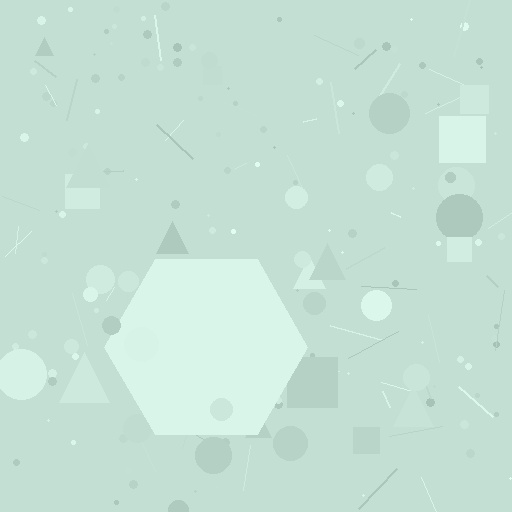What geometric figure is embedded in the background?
A hexagon is embedded in the background.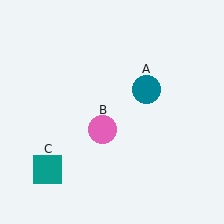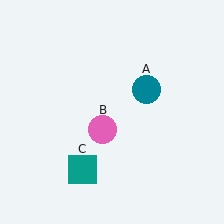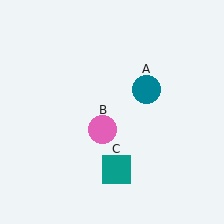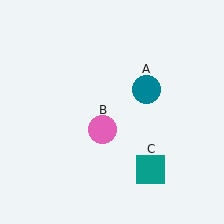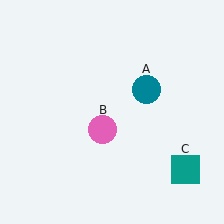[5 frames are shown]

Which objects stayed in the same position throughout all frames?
Teal circle (object A) and pink circle (object B) remained stationary.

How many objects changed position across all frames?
1 object changed position: teal square (object C).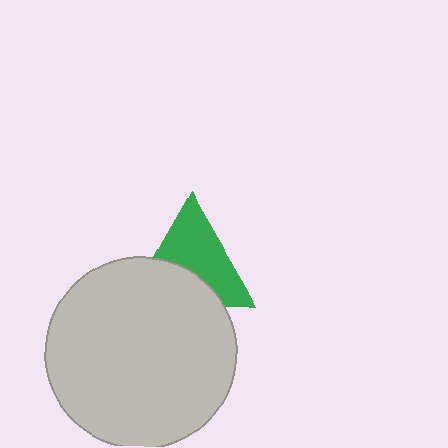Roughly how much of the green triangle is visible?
About half of it is visible (roughly 59%).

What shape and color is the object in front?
The object in front is a light gray circle.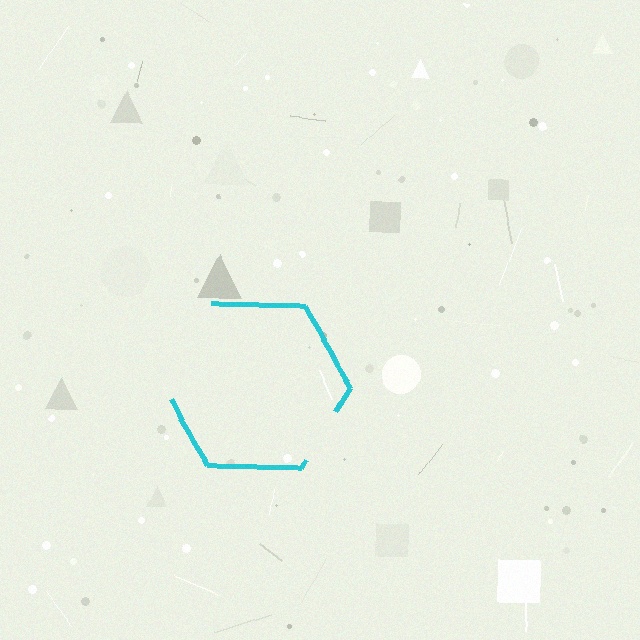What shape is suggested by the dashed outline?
The dashed outline suggests a hexagon.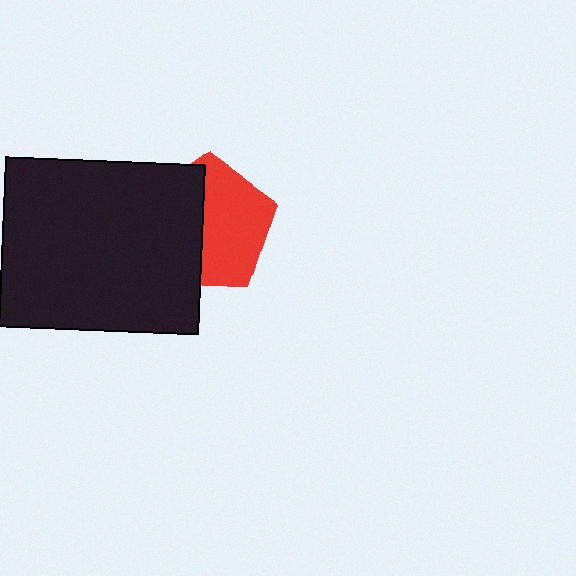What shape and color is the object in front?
The object in front is a black rectangle.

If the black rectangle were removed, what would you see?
You would see the complete red pentagon.